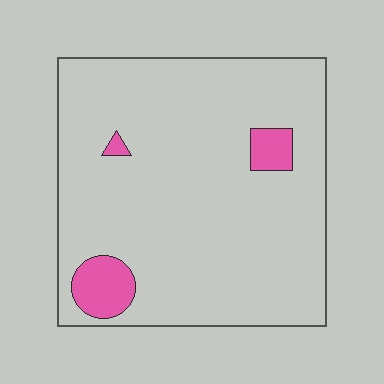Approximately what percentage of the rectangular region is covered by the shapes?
Approximately 10%.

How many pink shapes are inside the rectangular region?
3.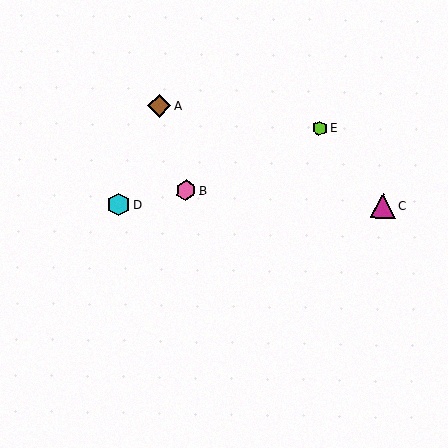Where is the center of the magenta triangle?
The center of the magenta triangle is at (383, 205).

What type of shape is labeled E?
Shape E is a lime hexagon.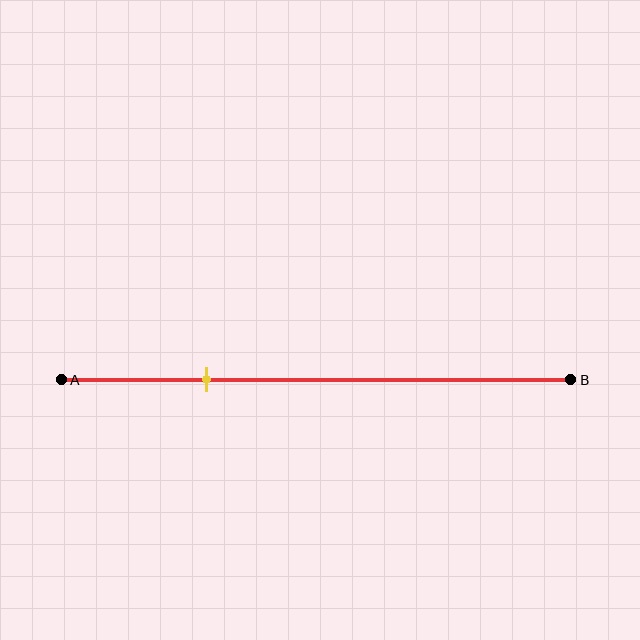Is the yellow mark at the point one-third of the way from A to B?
No, the mark is at about 30% from A, not at the 33% one-third point.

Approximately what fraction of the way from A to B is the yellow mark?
The yellow mark is approximately 30% of the way from A to B.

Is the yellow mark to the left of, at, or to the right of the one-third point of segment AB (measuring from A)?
The yellow mark is to the left of the one-third point of segment AB.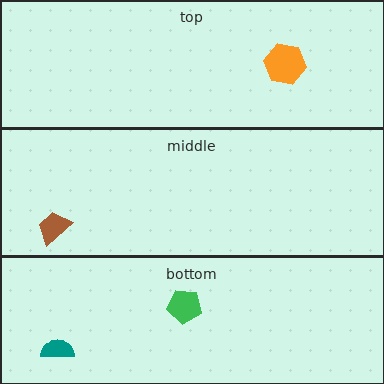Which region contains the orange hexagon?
The top region.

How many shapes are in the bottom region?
2.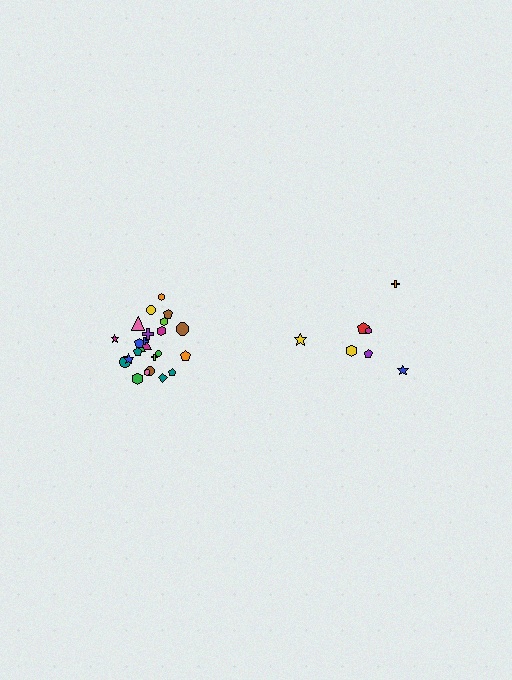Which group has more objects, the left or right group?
The left group.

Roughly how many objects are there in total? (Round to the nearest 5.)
Roughly 30 objects in total.